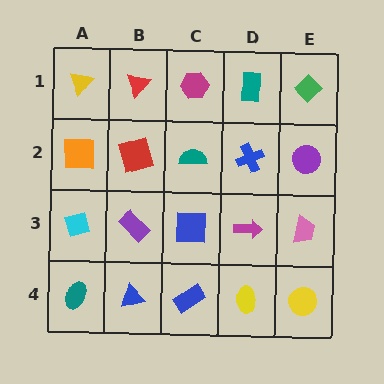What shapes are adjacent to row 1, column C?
A teal semicircle (row 2, column C), a red triangle (row 1, column B), a teal rectangle (row 1, column D).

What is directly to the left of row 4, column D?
A blue rectangle.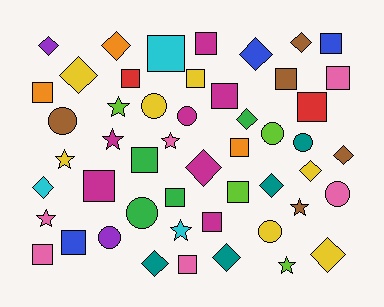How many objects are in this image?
There are 50 objects.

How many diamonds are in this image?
There are 14 diamonds.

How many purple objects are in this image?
There are 2 purple objects.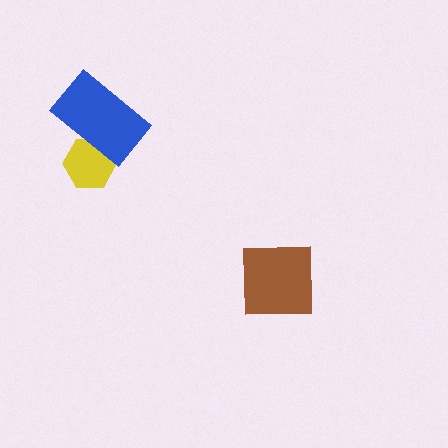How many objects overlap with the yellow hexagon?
1 object overlaps with the yellow hexagon.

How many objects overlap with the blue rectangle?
1 object overlaps with the blue rectangle.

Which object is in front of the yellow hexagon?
The blue rectangle is in front of the yellow hexagon.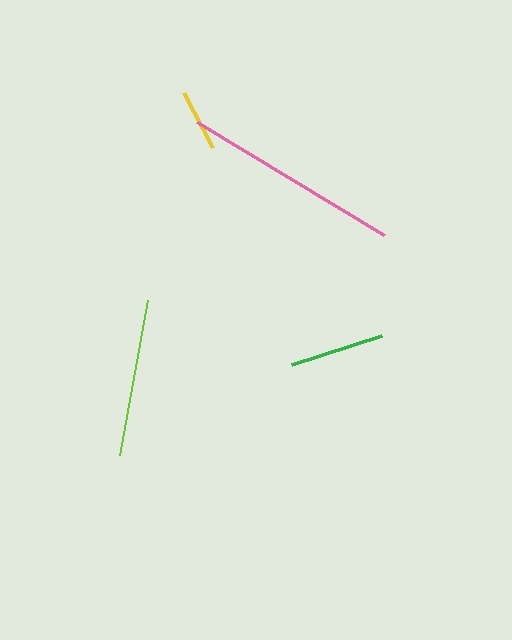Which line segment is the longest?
The pink line is the longest at approximately 219 pixels.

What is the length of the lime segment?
The lime segment is approximately 158 pixels long.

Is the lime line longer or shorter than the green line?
The lime line is longer than the green line.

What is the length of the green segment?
The green segment is approximately 94 pixels long.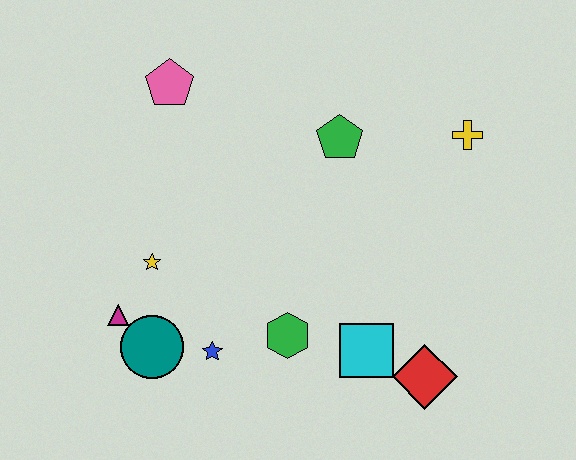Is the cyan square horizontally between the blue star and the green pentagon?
No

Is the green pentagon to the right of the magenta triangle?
Yes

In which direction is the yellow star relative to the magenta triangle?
The yellow star is above the magenta triangle.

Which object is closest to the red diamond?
The cyan square is closest to the red diamond.